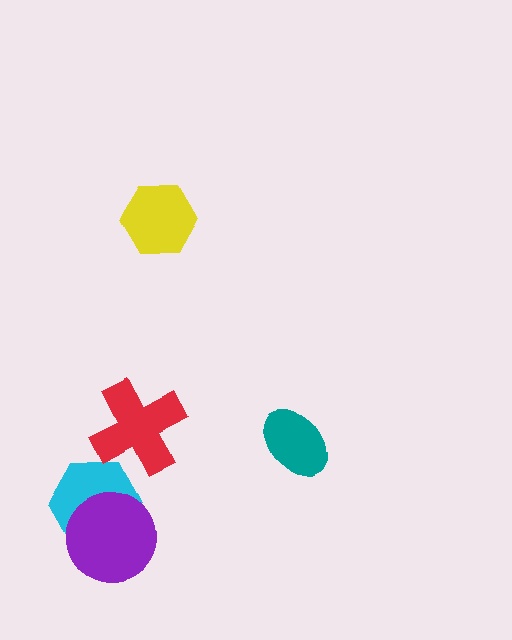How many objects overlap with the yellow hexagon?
0 objects overlap with the yellow hexagon.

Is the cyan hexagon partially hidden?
Yes, it is partially covered by another shape.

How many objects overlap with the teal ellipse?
0 objects overlap with the teal ellipse.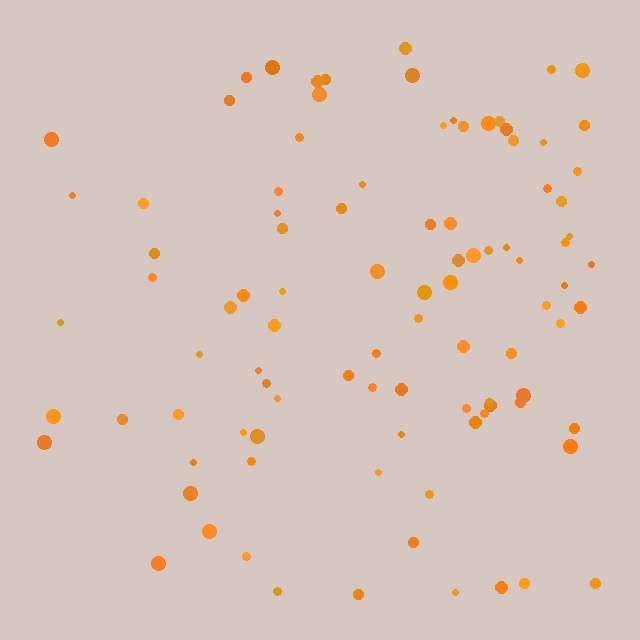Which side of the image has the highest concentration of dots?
The right.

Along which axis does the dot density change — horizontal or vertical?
Horizontal.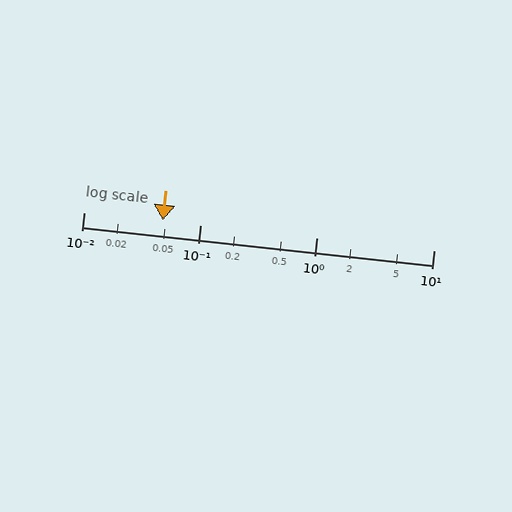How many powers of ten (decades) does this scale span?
The scale spans 3 decades, from 0.01 to 10.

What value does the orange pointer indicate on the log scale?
The pointer indicates approximately 0.048.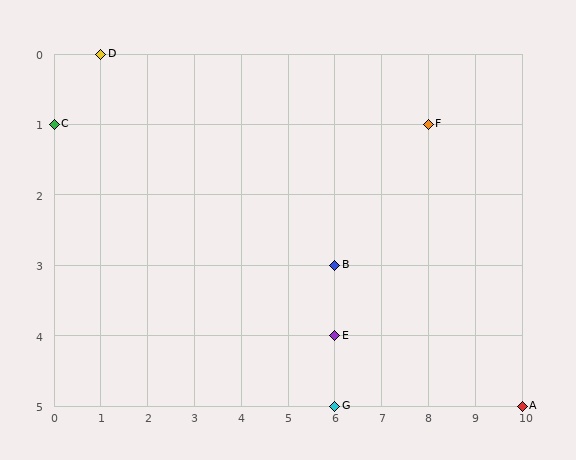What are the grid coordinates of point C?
Point C is at grid coordinates (0, 1).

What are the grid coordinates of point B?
Point B is at grid coordinates (6, 3).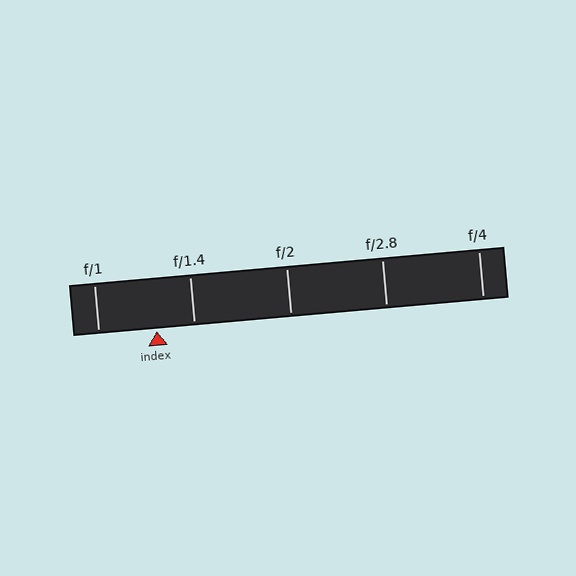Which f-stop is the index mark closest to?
The index mark is closest to f/1.4.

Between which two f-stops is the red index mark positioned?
The index mark is between f/1 and f/1.4.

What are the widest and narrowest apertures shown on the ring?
The widest aperture shown is f/1 and the narrowest is f/4.